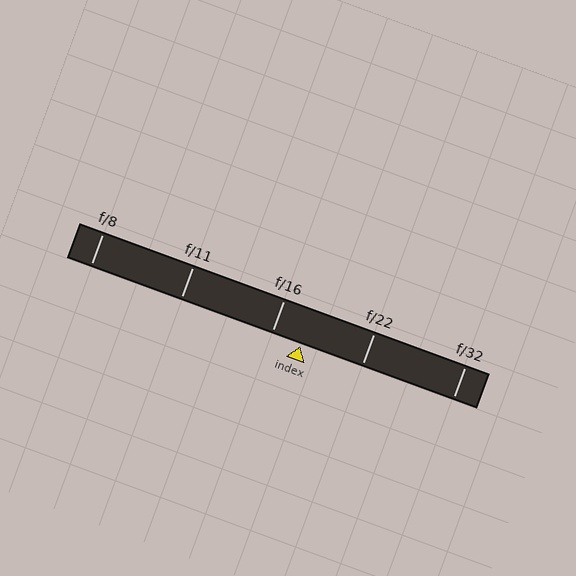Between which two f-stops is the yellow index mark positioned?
The index mark is between f/16 and f/22.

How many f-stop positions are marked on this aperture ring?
There are 5 f-stop positions marked.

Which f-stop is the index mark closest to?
The index mark is closest to f/16.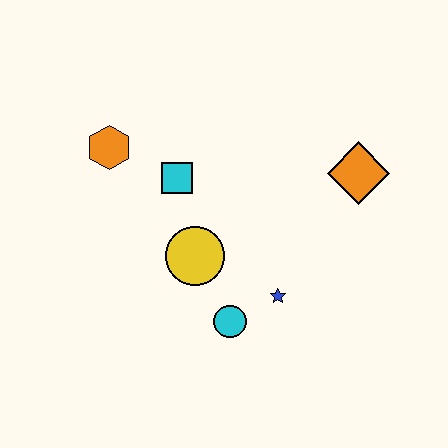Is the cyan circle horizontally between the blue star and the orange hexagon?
Yes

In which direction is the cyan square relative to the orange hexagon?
The cyan square is to the right of the orange hexagon.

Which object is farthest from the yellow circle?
The orange diamond is farthest from the yellow circle.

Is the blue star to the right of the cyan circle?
Yes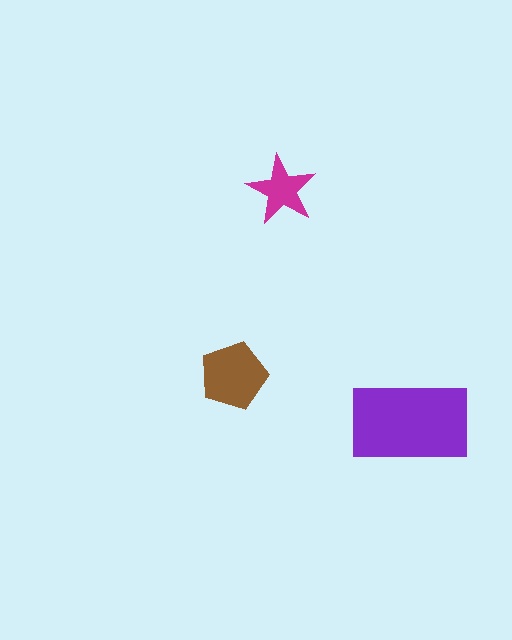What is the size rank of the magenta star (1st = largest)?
3rd.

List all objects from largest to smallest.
The purple rectangle, the brown pentagon, the magenta star.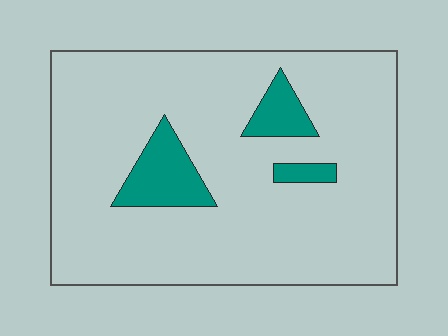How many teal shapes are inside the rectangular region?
3.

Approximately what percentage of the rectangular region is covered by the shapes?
Approximately 10%.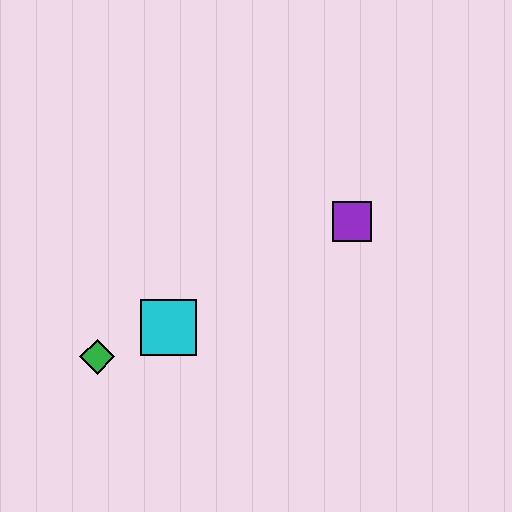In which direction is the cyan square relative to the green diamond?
The cyan square is to the right of the green diamond.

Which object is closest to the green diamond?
The cyan square is closest to the green diamond.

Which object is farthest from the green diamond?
The purple square is farthest from the green diamond.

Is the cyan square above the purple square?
No